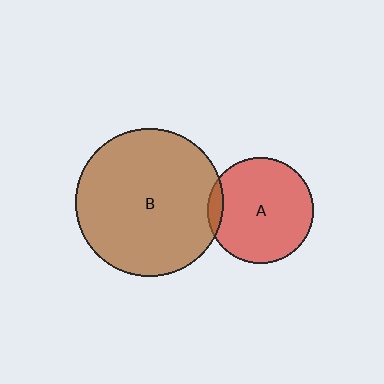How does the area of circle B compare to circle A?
Approximately 1.9 times.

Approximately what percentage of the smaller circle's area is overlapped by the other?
Approximately 5%.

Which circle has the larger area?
Circle B (brown).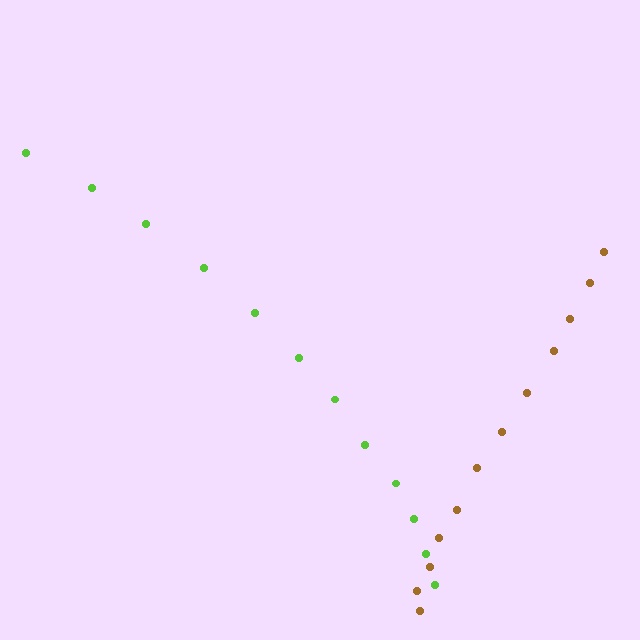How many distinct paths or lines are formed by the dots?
There are 2 distinct paths.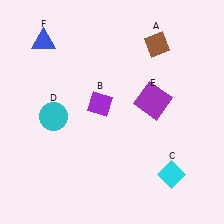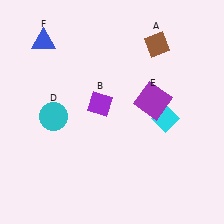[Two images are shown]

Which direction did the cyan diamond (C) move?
The cyan diamond (C) moved up.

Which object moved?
The cyan diamond (C) moved up.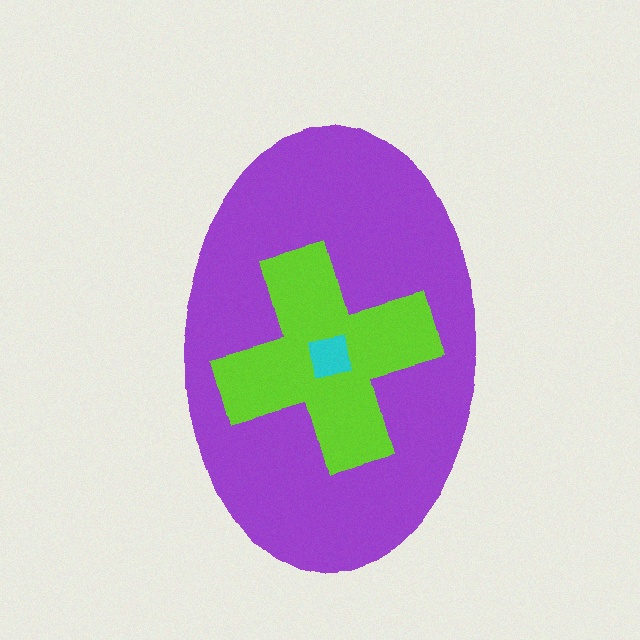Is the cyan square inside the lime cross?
Yes.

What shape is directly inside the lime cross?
The cyan square.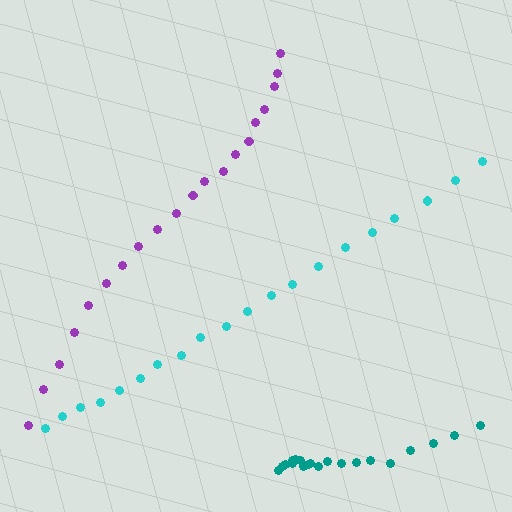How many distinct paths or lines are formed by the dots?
There are 3 distinct paths.